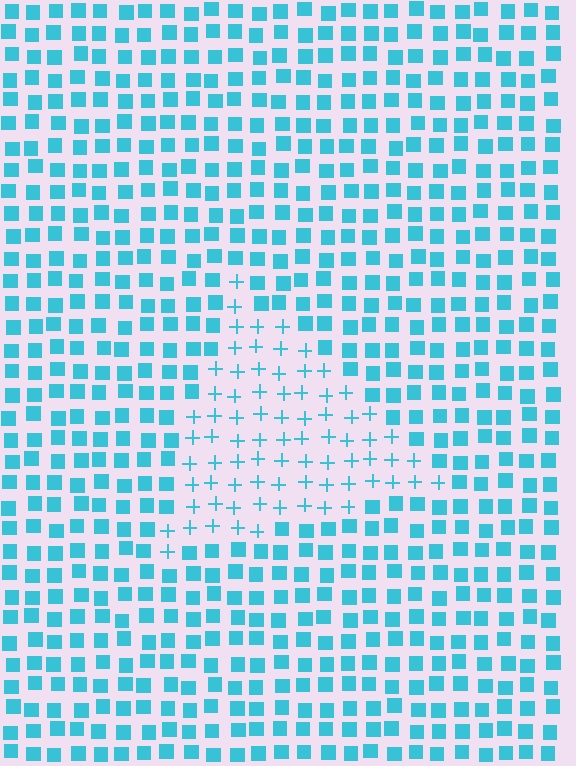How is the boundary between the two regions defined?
The boundary is defined by a change in element shape: plus signs inside vs. squares outside. All elements share the same color and spacing.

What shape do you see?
I see a triangle.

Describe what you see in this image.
The image is filled with small cyan elements arranged in a uniform grid. A triangle-shaped region contains plus signs, while the surrounding area contains squares. The boundary is defined purely by the change in element shape.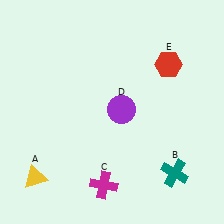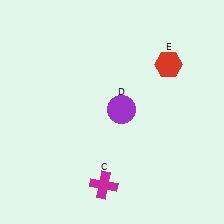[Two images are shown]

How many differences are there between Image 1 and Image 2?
There are 2 differences between the two images.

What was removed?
The teal cross (B), the yellow triangle (A) were removed in Image 2.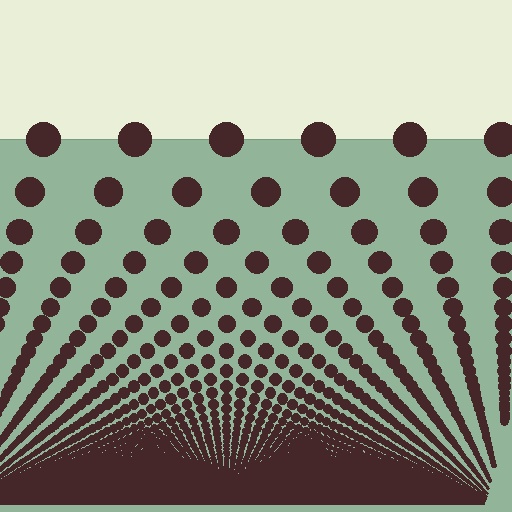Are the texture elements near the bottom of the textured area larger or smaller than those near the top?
Smaller. The gradient is inverted — elements near the bottom are smaller and denser.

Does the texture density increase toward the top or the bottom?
Density increases toward the bottom.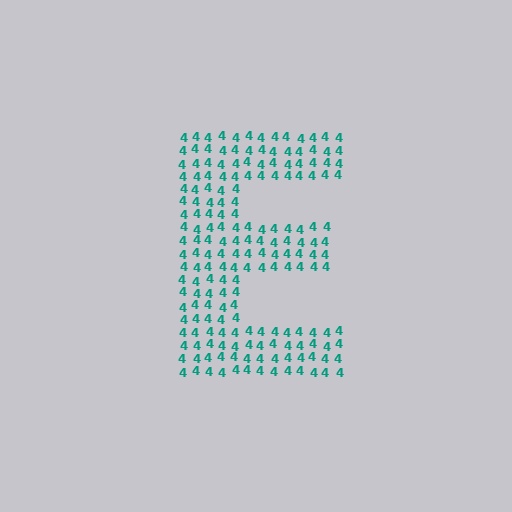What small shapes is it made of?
It is made of small digit 4's.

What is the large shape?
The large shape is the letter E.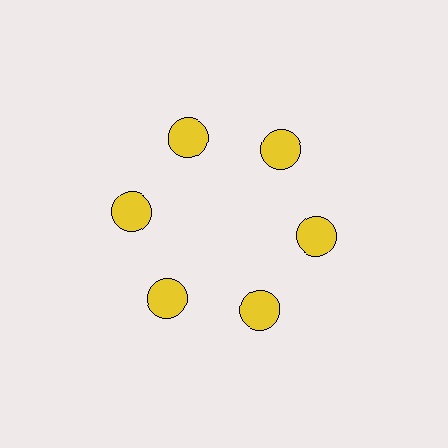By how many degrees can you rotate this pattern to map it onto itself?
The pattern maps onto itself every 60 degrees of rotation.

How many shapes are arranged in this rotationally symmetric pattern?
There are 6 shapes, arranged in 6 groups of 1.